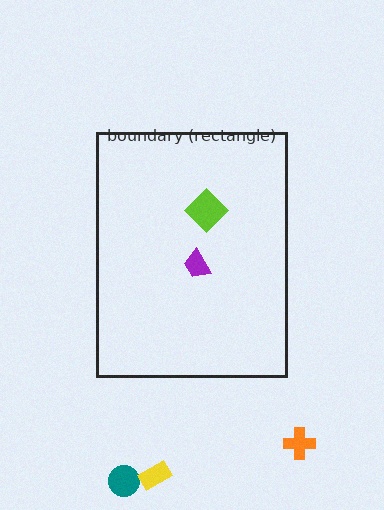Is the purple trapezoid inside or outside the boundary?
Inside.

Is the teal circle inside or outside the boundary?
Outside.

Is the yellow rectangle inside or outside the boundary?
Outside.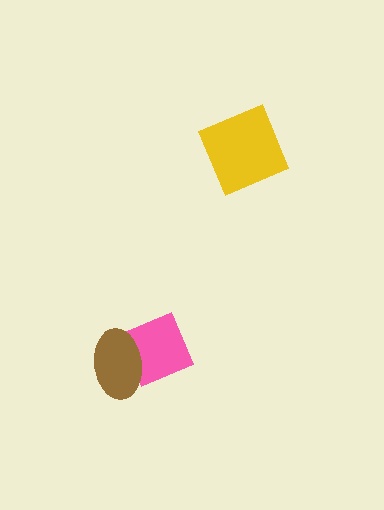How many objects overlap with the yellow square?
0 objects overlap with the yellow square.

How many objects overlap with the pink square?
1 object overlaps with the pink square.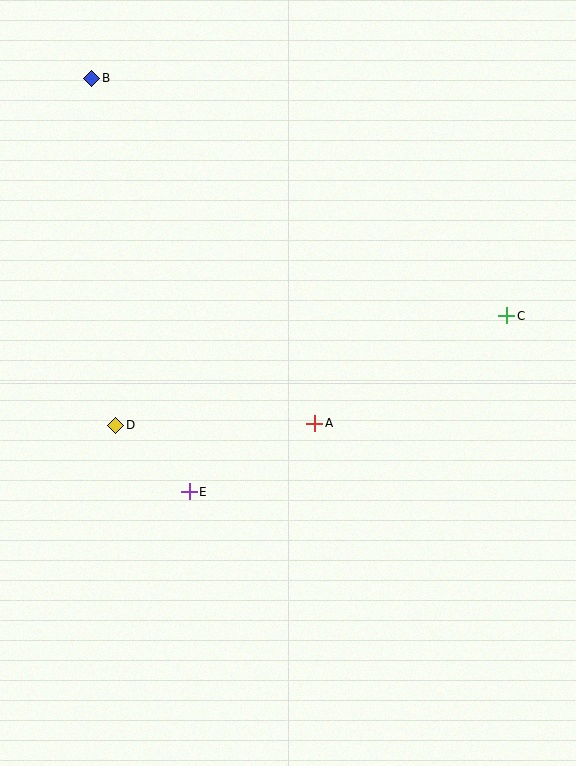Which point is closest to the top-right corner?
Point C is closest to the top-right corner.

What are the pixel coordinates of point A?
Point A is at (315, 423).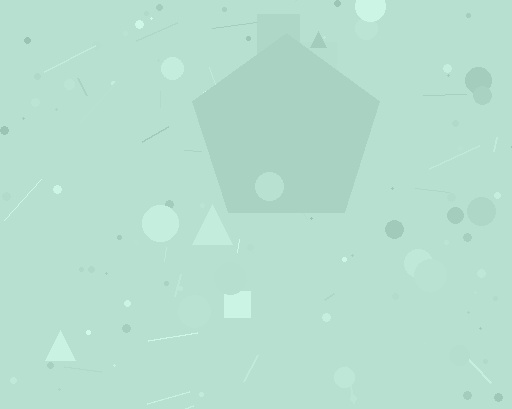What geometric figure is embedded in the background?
A pentagon is embedded in the background.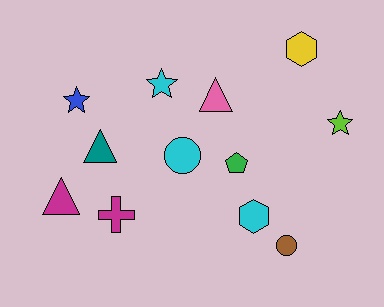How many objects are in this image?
There are 12 objects.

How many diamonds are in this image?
There are no diamonds.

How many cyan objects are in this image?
There are 3 cyan objects.